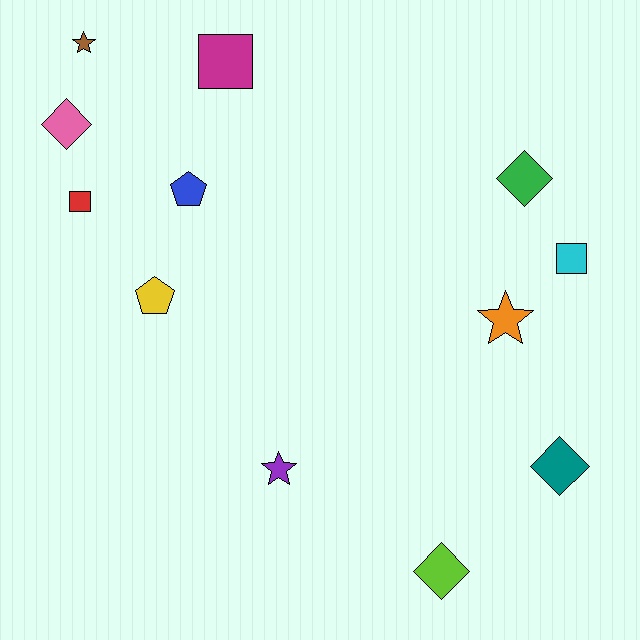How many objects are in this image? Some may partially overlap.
There are 12 objects.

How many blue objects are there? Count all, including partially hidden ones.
There is 1 blue object.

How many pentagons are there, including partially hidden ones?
There are 2 pentagons.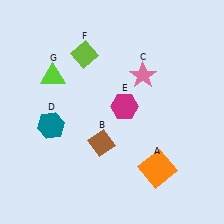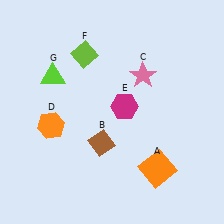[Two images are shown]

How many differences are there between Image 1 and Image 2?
There is 1 difference between the two images.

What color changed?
The hexagon (D) changed from teal in Image 1 to orange in Image 2.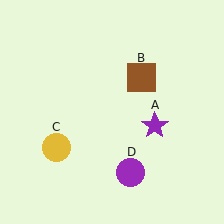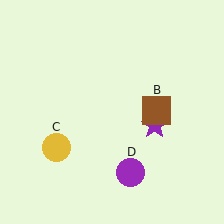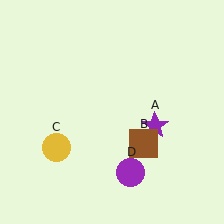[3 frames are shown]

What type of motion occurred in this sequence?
The brown square (object B) rotated clockwise around the center of the scene.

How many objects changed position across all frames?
1 object changed position: brown square (object B).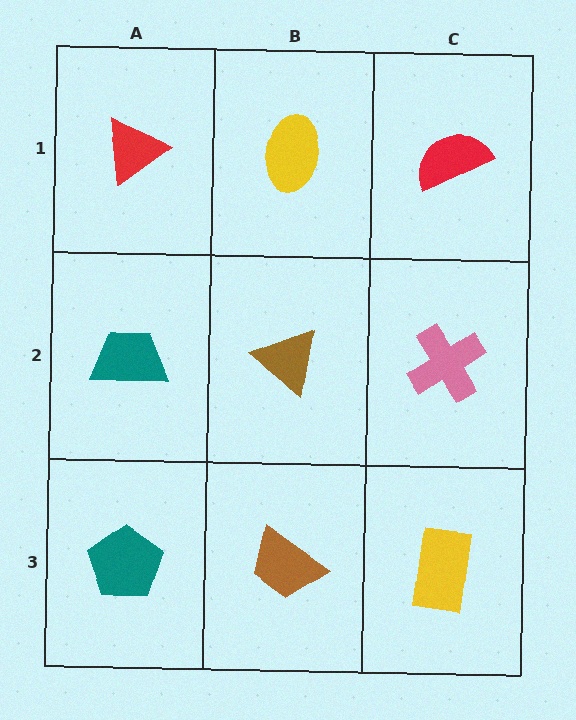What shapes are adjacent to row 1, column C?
A pink cross (row 2, column C), a yellow ellipse (row 1, column B).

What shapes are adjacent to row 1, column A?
A teal trapezoid (row 2, column A), a yellow ellipse (row 1, column B).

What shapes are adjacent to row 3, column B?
A brown triangle (row 2, column B), a teal pentagon (row 3, column A), a yellow rectangle (row 3, column C).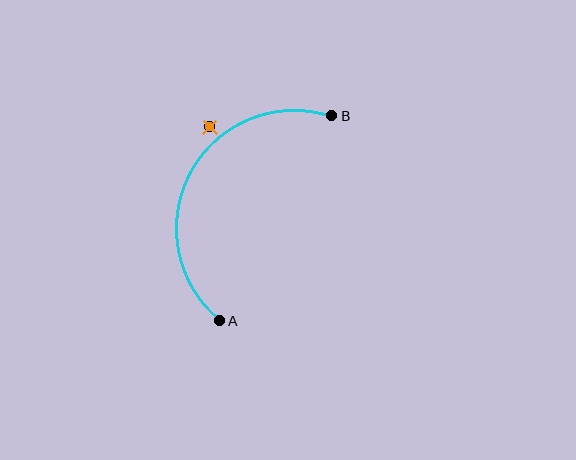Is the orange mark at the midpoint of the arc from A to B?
No — the orange mark does not lie on the arc at all. It sits slightly outside the curve.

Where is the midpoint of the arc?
The arc midpoint is the point on the curve farthest from the straight line joining A and B. It sits to the left of that line.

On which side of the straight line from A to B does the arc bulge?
The arc bulges to the left of the straight line connecting A and B.